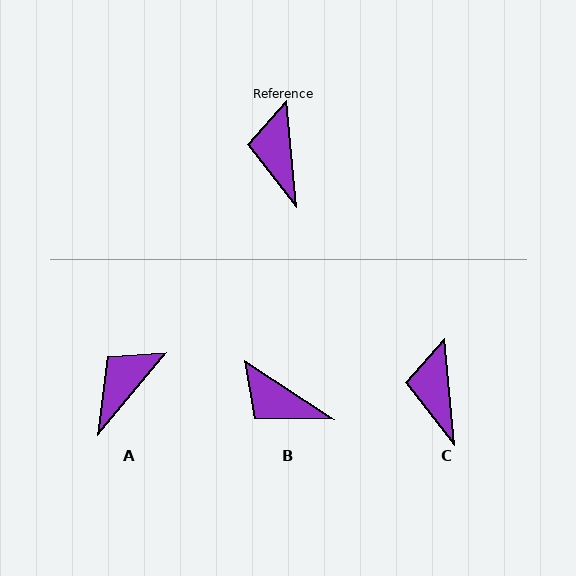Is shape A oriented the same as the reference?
No, it is off by about 45 degrees.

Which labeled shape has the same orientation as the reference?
C.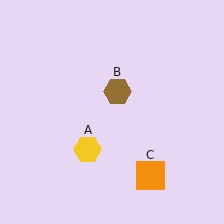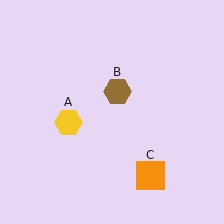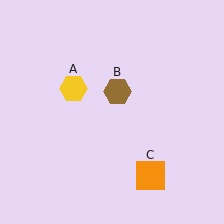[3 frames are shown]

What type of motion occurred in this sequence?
The yellow hexagon (object A) rotated clockwise around the center of the scene.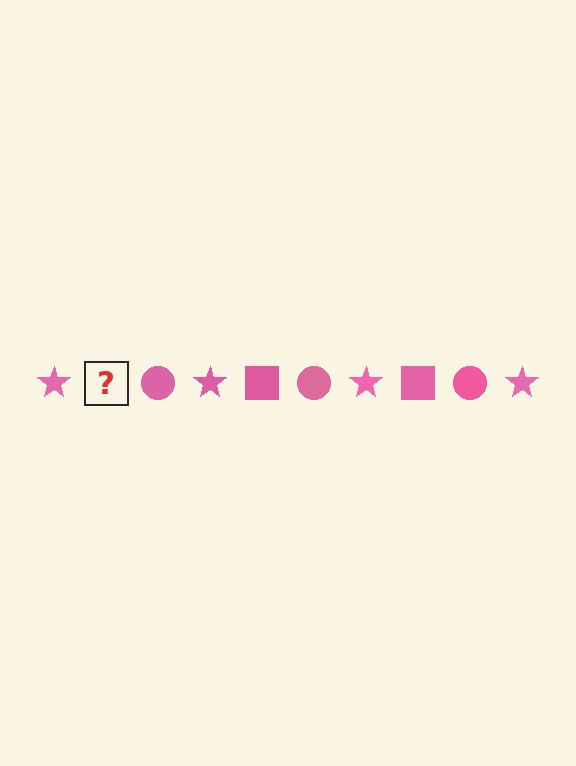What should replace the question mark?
The question mark should be replaced with a pink square.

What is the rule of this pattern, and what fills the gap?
The rule is that the pattern cycles through star, square, circle shapes in pink. The gap should be filled with a pink square.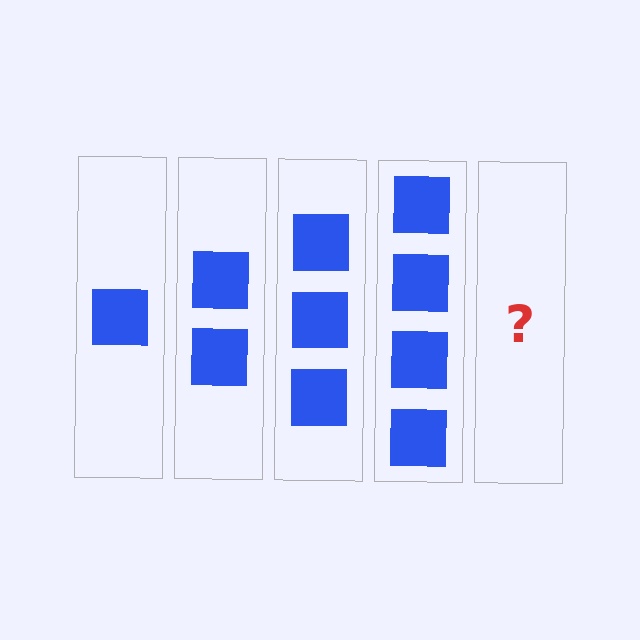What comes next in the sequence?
The next element should be 5 squares.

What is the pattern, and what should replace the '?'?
The pattern is that each step adds one more square. The '?' should be 5 squares.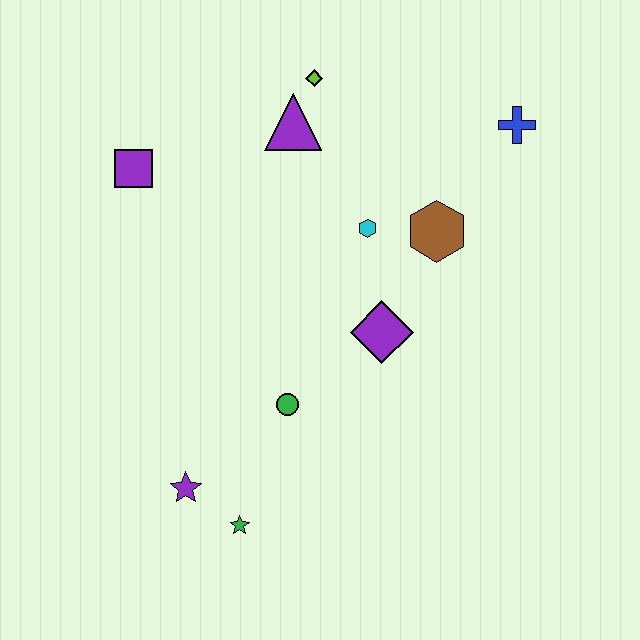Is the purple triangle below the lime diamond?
Yes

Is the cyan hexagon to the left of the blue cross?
Yes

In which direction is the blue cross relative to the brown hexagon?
The blue cross is above the brown hexagon.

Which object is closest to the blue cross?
The brown hexagon is closest to the blue cross.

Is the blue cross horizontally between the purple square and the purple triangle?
No